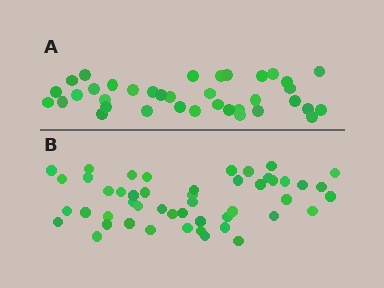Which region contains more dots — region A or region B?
Region B (the bottom region) has more dots.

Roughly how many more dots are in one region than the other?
Region B has roughly 12 or so more dots than region A.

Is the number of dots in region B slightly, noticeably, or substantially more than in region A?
Region B has noticeably more, but not dramatically so. The ratio is roughly 1.3 to 1.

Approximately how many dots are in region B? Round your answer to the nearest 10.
About 50 dots. (The exact count is 49, which rounds to 50.)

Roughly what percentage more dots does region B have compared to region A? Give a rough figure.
About 30% more.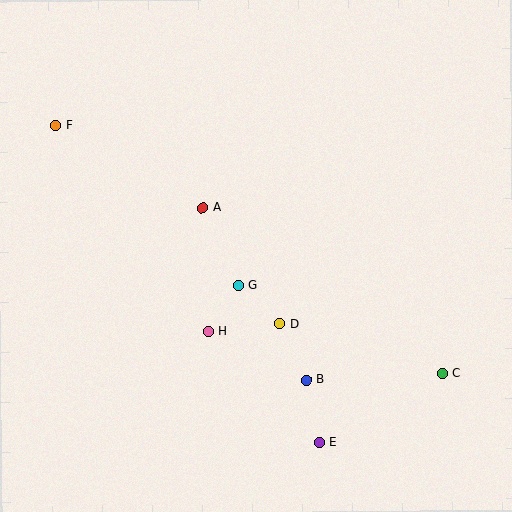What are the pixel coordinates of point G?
Point G is at (238, 286).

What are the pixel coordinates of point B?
Point B is at (306, 380).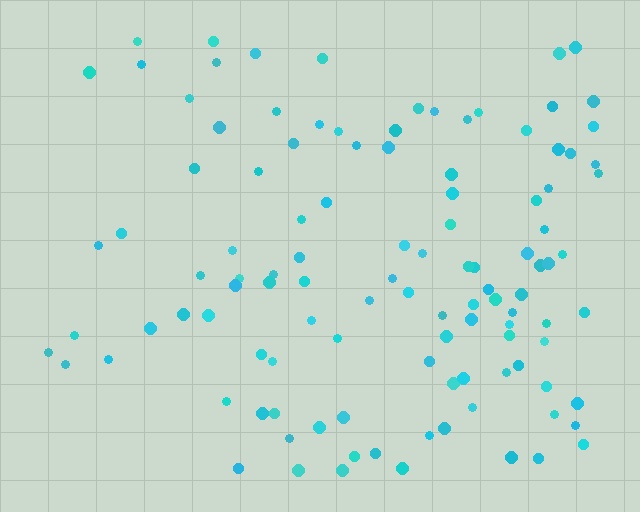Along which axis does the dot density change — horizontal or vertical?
Horizontal.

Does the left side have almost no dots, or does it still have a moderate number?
Still a moderate number, just noticeably fewer than the right.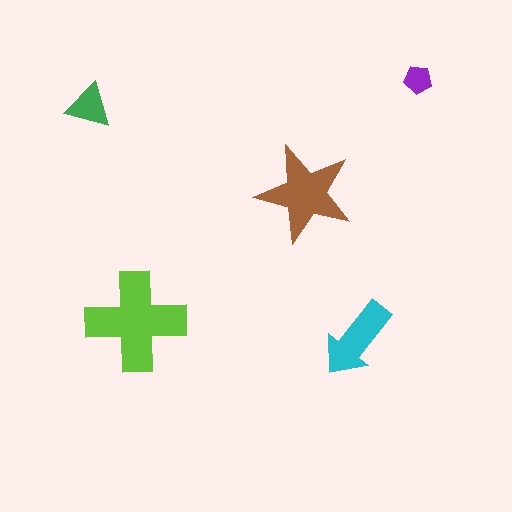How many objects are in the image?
There are 5 objects in the image.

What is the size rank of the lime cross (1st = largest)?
1st.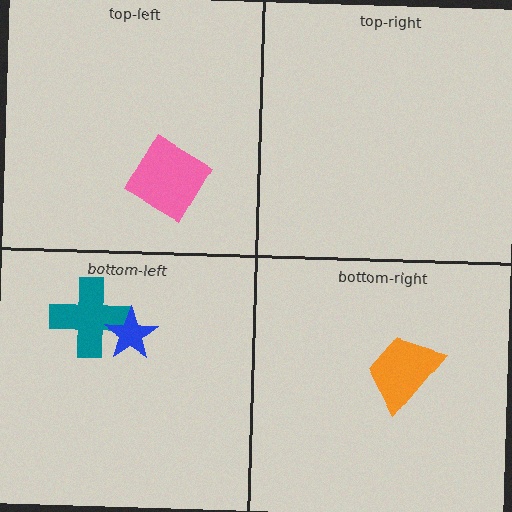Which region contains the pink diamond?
The top-left region.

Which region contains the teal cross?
The bottom-left region.